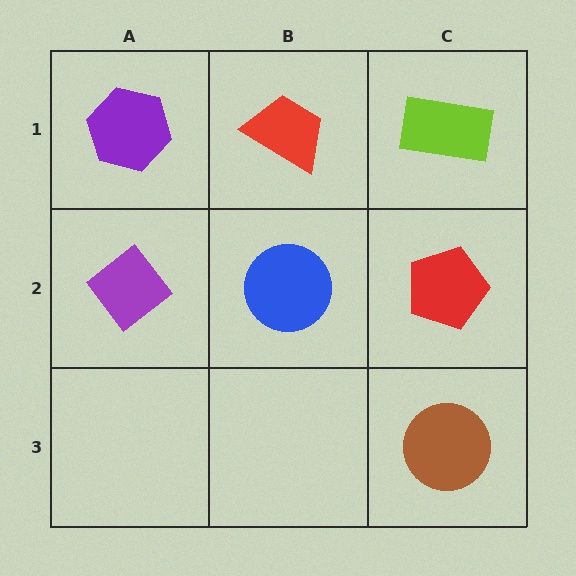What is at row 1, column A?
A purple hexagon.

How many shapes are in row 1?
3 shapes.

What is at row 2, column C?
A red pentagon.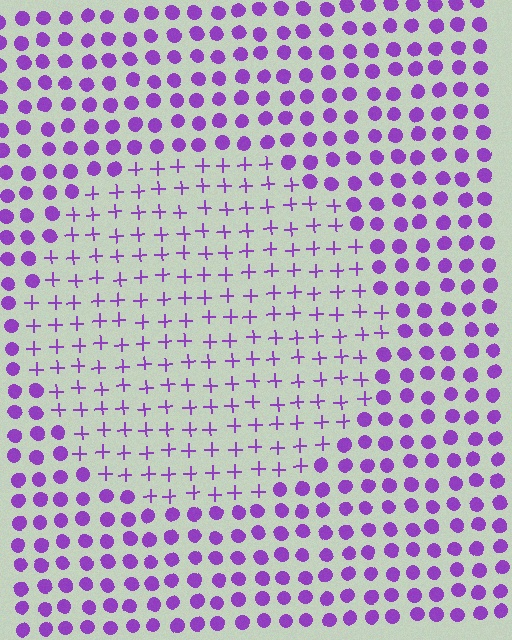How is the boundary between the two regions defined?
The boundary is defined by a change in element shape: plus signs inside vs. circles outside. All elements share the same color and spacing.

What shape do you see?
I see a circle.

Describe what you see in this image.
The image is filled with small purple elements arranged in a uniform grid. A circle-shaped region contains plus signs, while the surrounding area contains circles. The boundary is defined purely by the change in element shape.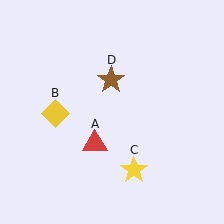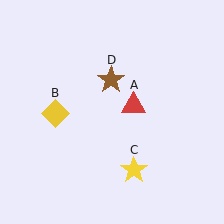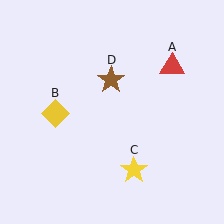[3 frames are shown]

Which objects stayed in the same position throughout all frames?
Yellow diamond (object B) and yellow star (object C) and brown star (object D) remained stationary.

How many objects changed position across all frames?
1 object changed position: red triangle (object A).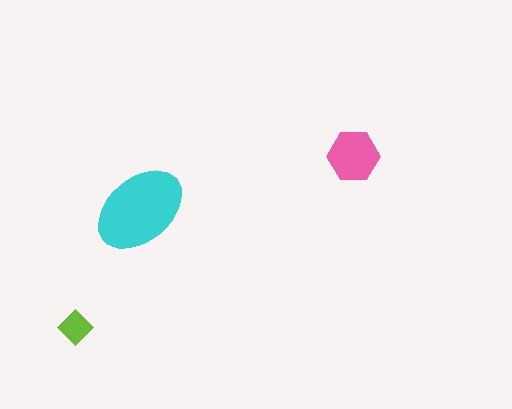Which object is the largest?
The cyan ellipse.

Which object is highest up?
The pink hexagon is topmost.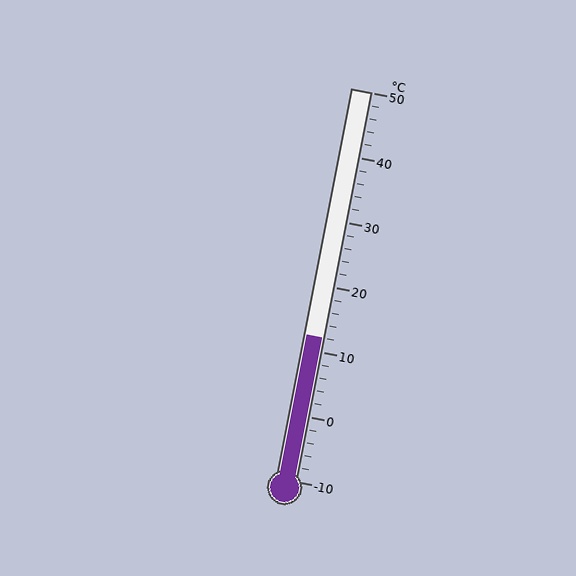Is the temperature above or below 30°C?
The temperature is below 30°C.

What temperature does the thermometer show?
The thermometer shows approximately 12°C.